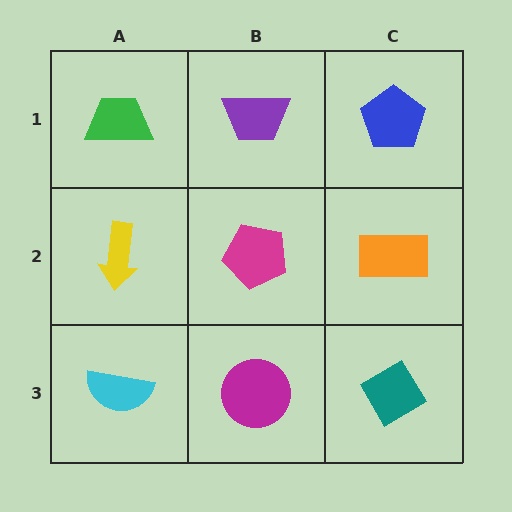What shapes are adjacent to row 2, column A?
A green trapezoid (row 1, column A), a cyan semicircle (row 3, column A), a magenta pentagon (row 2, column B).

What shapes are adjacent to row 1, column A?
A yellow arrow (row 2, column A), a purple trapezoid (row 1, column B).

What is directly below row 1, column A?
A yellow arrow.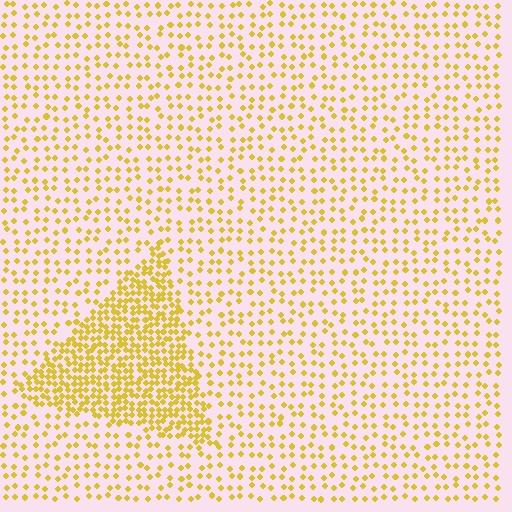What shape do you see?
I see a triangle.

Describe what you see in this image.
The image contains small yellow elements arranged at two different densities. A triangle-shaped region is visible where the elements are more densely packed than the surrounding area.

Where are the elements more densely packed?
The elements are more densely packed inside the triangle boundary.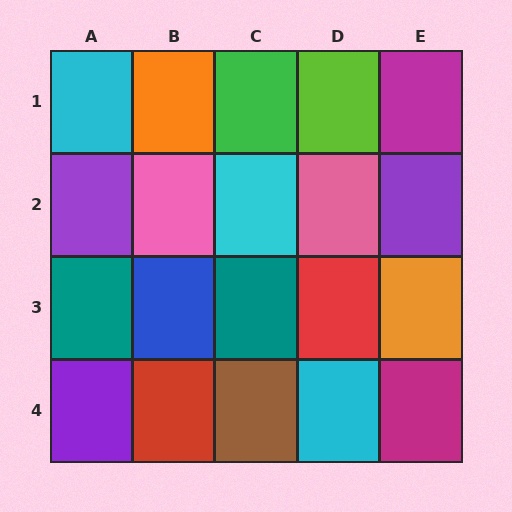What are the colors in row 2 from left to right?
Purple, pink, cyan, pink, purple.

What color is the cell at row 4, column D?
Cyan.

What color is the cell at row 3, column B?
Blue.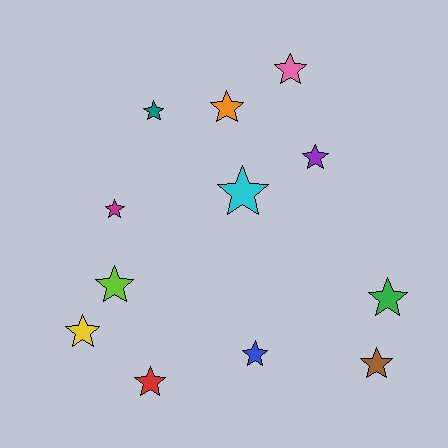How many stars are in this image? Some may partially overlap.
There are 12 stars.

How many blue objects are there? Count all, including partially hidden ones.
There is 1 blue object.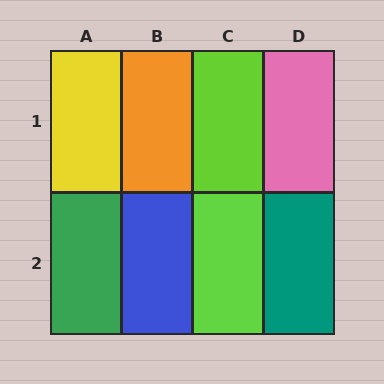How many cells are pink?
1 cell is pink.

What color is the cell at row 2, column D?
Teal.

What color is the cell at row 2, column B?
Blue.